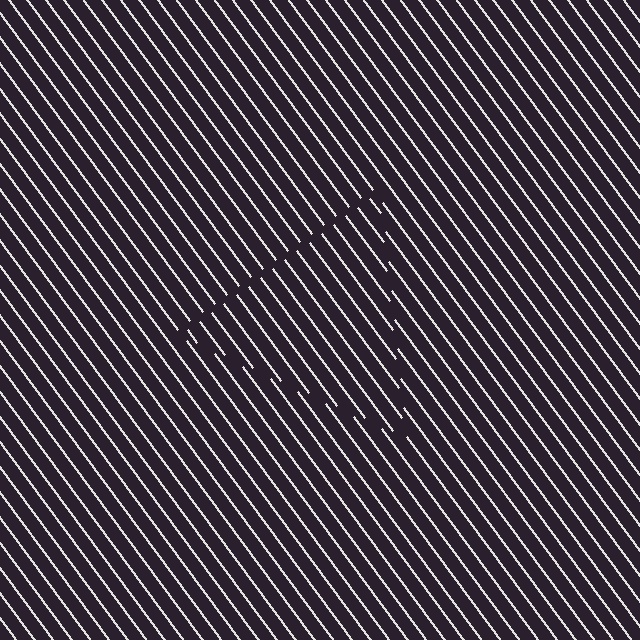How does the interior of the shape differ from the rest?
The interior of the shape contains the same grating, shifted by half a period — the contour is defined by the phase discontinuity where line-ends from the inner and outer gratings abut.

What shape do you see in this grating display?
An illusory triangle. The interior of the shape contains the same grating, shifted by half a period — the contour is defined by the phase discontinuity where line-ends from the inner and outer gratings abut.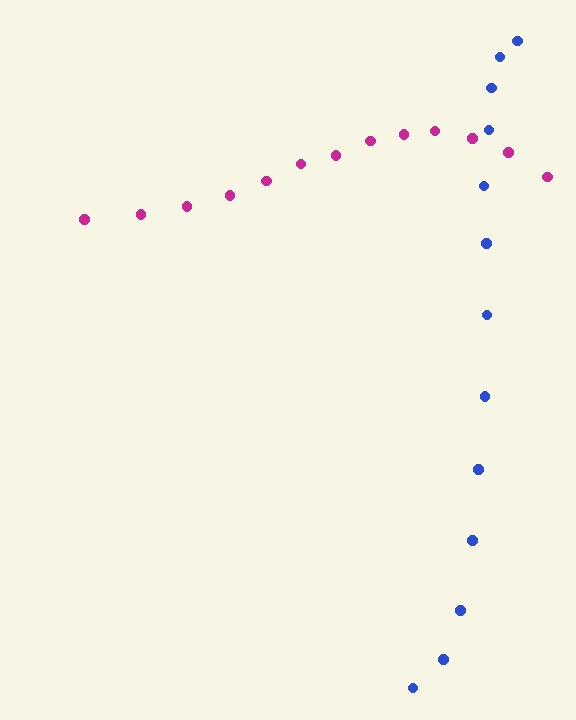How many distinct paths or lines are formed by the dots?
There are 2 distinct paths.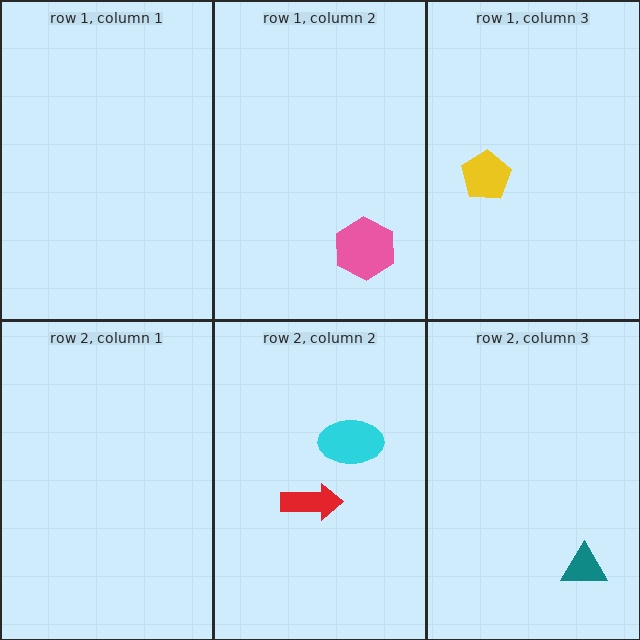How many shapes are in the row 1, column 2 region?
1.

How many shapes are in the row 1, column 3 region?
1.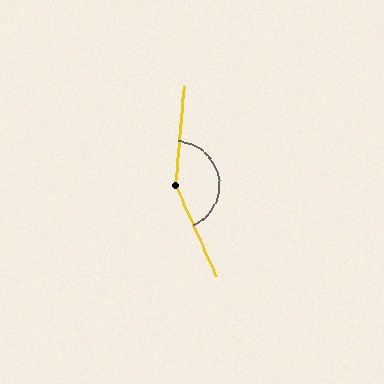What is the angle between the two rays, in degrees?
Approximately 151 degrees.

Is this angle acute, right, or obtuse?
It is obtuse.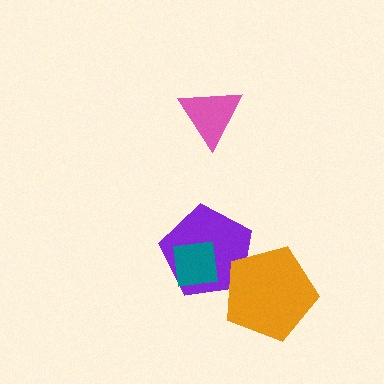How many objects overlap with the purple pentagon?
2 objects overlap with the purple pentagon.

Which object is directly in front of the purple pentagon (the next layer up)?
The teal square is directly in front of the purple pentagon.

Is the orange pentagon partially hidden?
No, no other shape covers it.